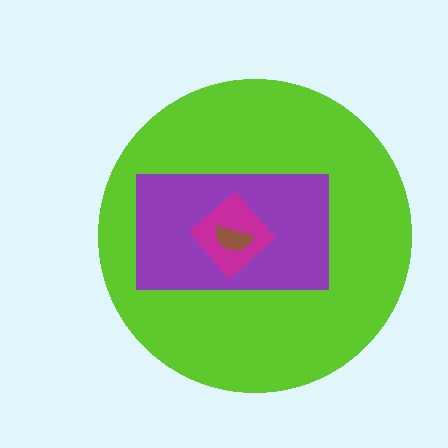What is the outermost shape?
The lime circle.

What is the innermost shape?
The brown semicircle.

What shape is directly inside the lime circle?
The purple rectangle.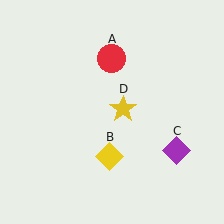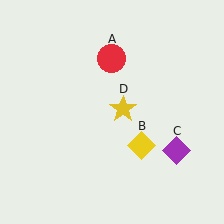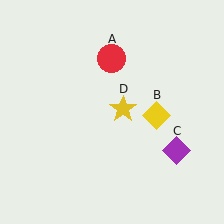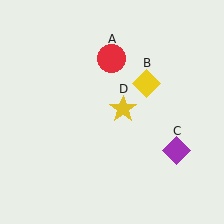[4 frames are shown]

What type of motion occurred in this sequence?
The yellow diamond (object B) rotated counterclockwise around the center of the scene.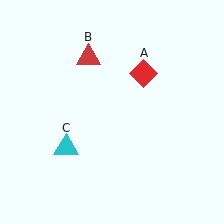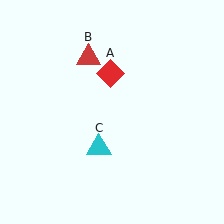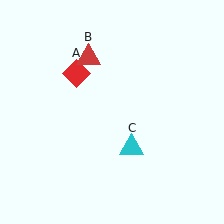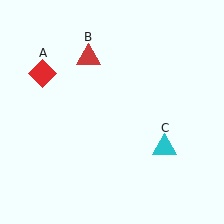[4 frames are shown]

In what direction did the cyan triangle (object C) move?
The cyan triangle (object C) moved right.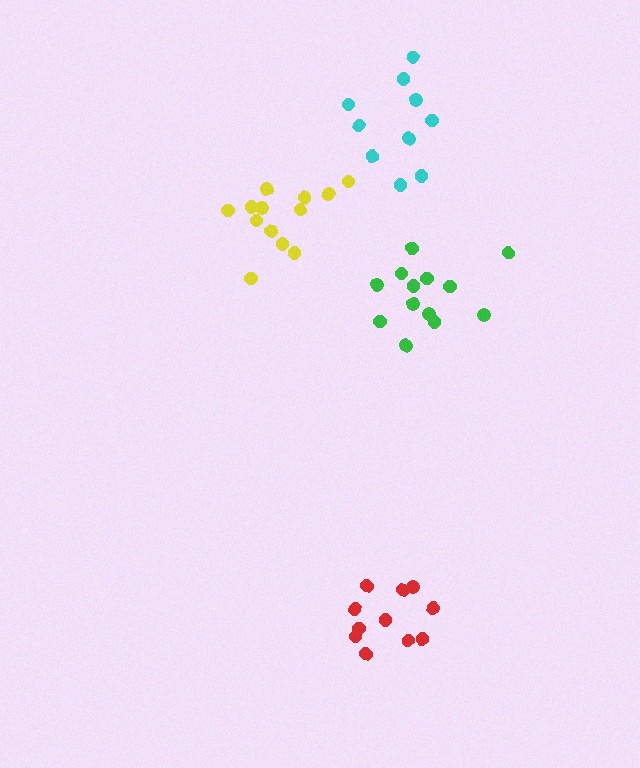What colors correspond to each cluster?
The clusters are colored: yellow, red, green, cyan.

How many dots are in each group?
Group 1: 13 dots, Group 2: 11 dots, Group 3: 13 dots, Group 4: 10 dots (47 total).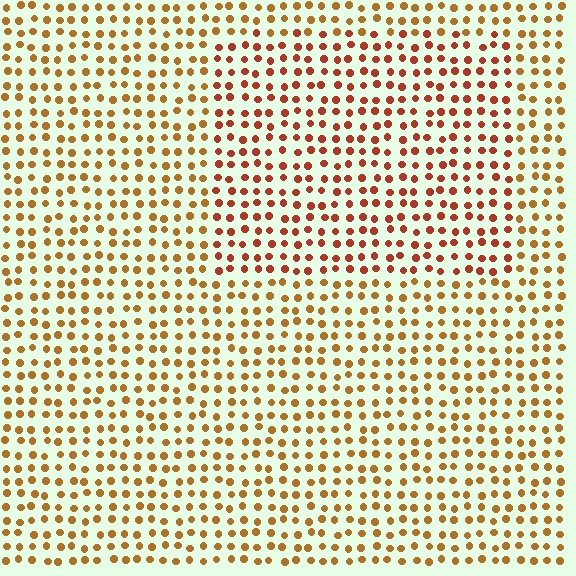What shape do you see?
I see a rectangle.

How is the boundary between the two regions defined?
The boundary is defined purely by a slight shift in hue (about 27 degrees). Spacing, size, and orientation are identical on both sides.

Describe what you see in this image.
The image is filled with small brown elements in a uniform arrangement. A rectangle-shaped region is visible where the elements are tinted to a slightly different hue, forming a subtle color boundary.